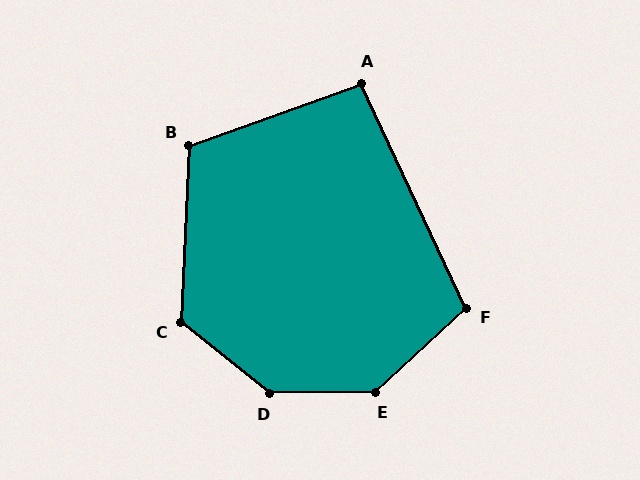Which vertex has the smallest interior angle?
A, at approximately 95 degrees.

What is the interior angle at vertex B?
Approximately 112 degrees (obtuse).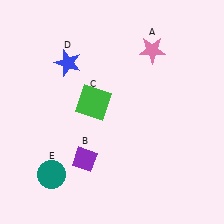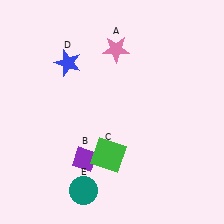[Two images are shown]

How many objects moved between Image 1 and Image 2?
3 objects moved between the two images.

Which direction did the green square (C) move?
The green square (C) moved down.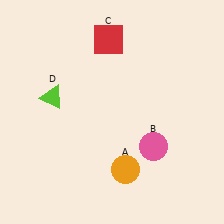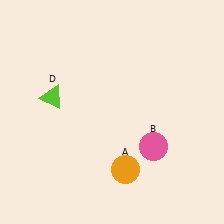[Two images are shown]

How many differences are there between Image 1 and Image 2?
There is 1 difference between the two images.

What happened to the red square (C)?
The red square (C) was removed in Image 2. It was in the top-left area of Image 1.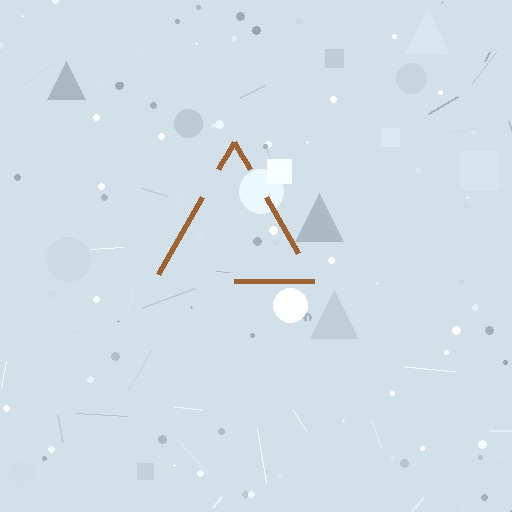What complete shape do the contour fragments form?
The contour fragments form a triangle.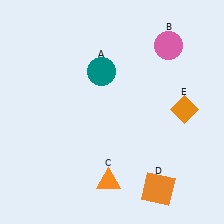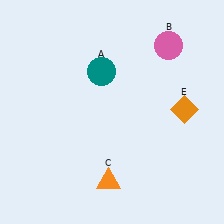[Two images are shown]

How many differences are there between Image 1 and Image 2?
There is 1 difference between the two images.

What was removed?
The orange square (D) was removed in Image 2.